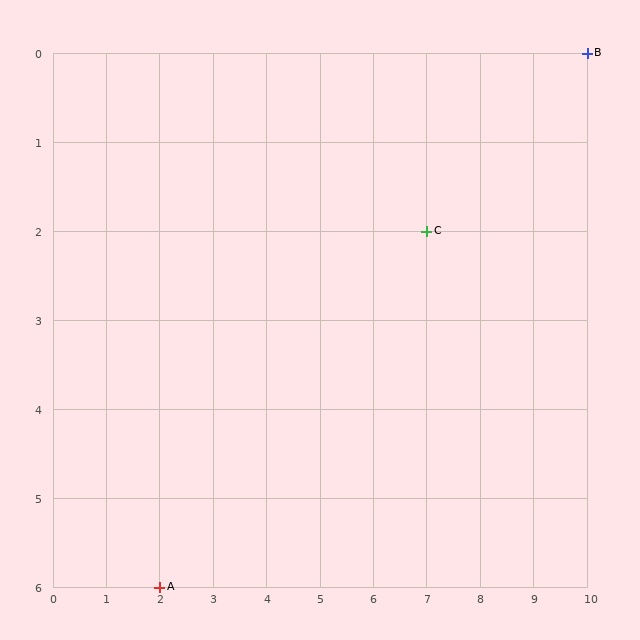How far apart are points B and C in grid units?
Points B and C are 3 columns and 2 rows apart (about 3.6 grid units diagonally).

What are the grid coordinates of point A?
Point A is at grid coordinates (2, 6).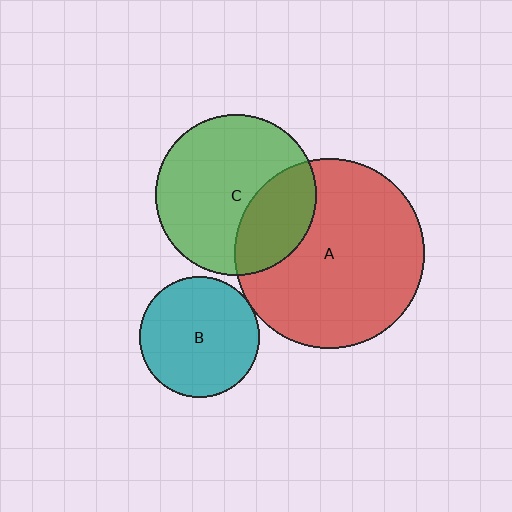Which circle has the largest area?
Circle A (red).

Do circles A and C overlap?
Yes.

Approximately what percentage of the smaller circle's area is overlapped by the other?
Approximately 30%.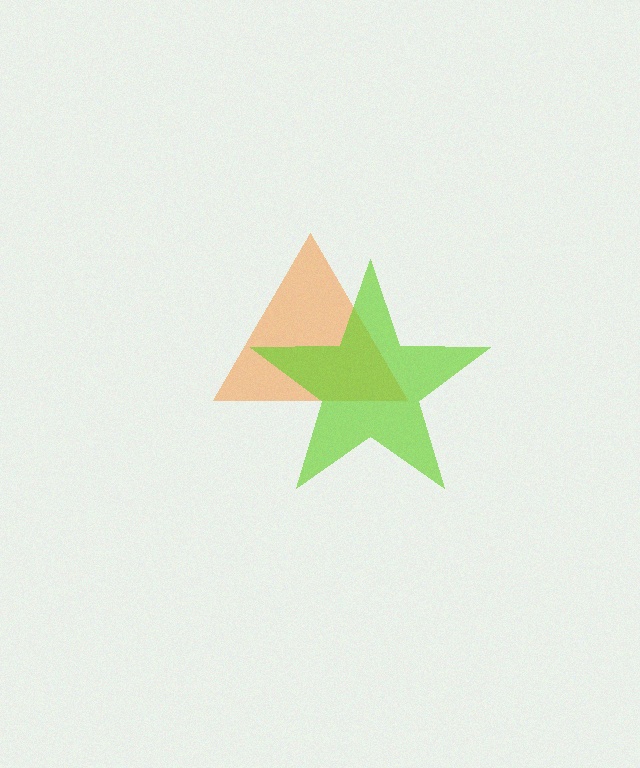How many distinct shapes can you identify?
There are 2 distinct shapes: an orange triangle, a lime star.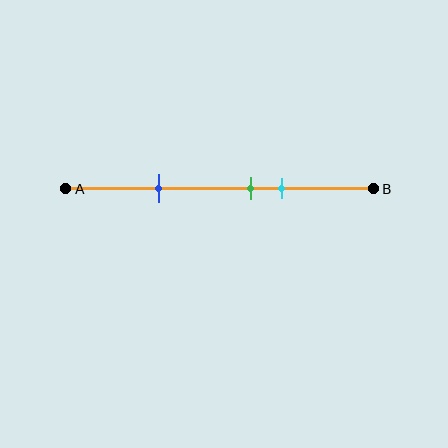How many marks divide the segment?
There are 3 marks dividing the segment.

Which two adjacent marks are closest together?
The green and cyan marks are the closest adjacent pair.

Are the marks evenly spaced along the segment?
No, the marks are not evenly spaced.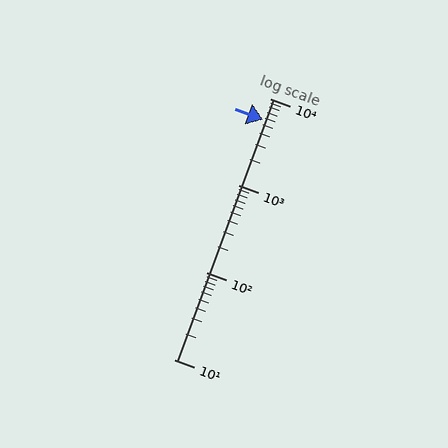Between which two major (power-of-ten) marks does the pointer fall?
The pointer is between 1000 and 10000.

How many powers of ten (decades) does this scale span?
The scale spans 3 decades, from 10 to 10000.